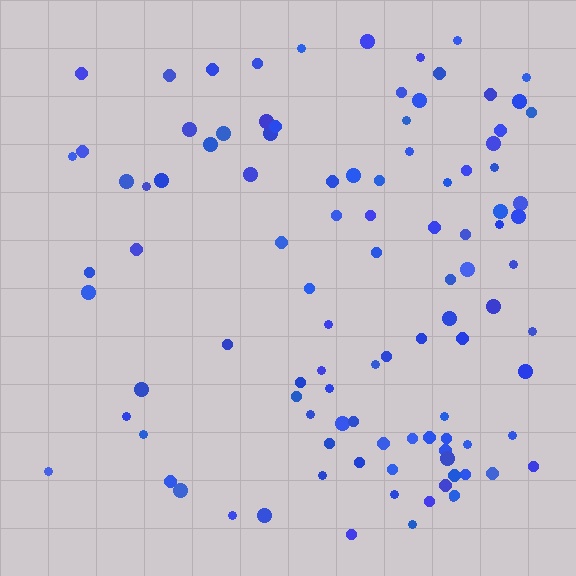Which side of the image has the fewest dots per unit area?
The left.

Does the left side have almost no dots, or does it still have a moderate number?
Still a moderate number, just noticeably fewer than the right.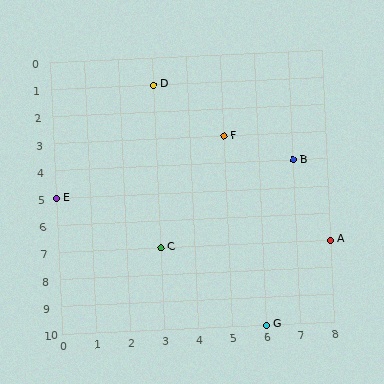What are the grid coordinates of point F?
Point F is at grid coordinates (5, 3).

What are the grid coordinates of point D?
Point D is at grid coordinates (3, 1).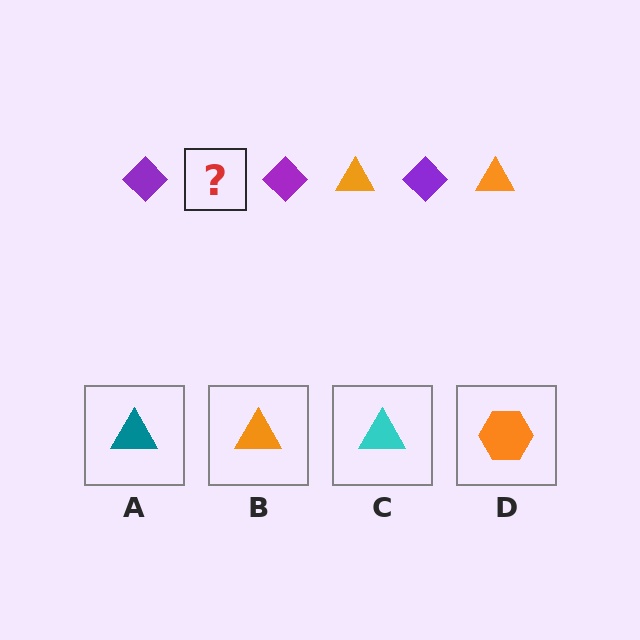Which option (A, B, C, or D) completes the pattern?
B.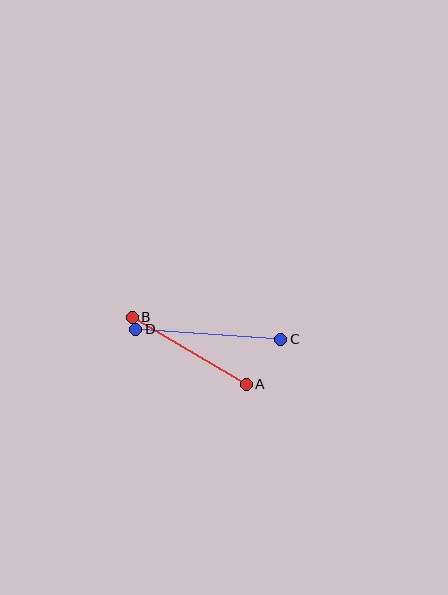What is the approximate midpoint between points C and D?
The midpoint is at approximately (208, 334) pixels.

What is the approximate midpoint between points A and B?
The midpoint is at approximately (189, 351) pixels.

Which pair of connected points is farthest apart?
Points C and D are farthest apart.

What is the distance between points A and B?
The distance is approximately 132 pixels.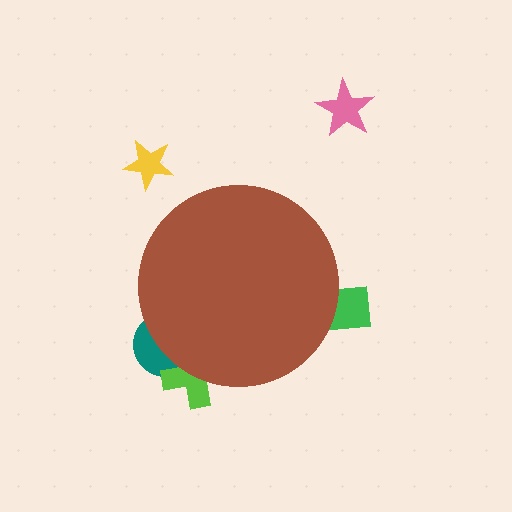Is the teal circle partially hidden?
Yes, the teal circle is partially hidden behind the brown circle.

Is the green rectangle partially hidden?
Yes, the green rectangle is partially hidden behind the brown circle.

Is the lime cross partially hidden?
Yes, the lime cross is partially hidden behind the brown circle.